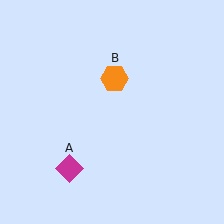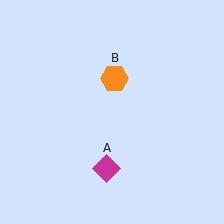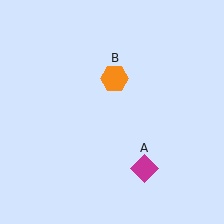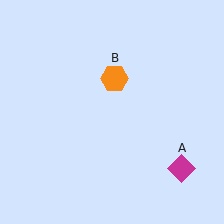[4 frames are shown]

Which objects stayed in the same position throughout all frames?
Orange hexagon (object B) remained stationary.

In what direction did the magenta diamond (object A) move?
The magenta diamond (object A) moved right.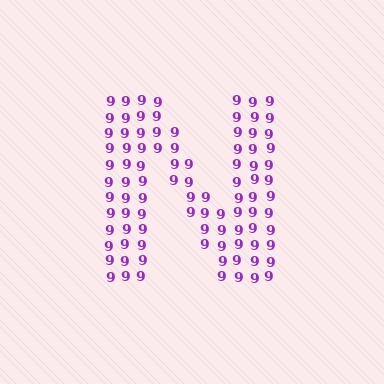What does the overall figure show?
The overall figure shows the letter N.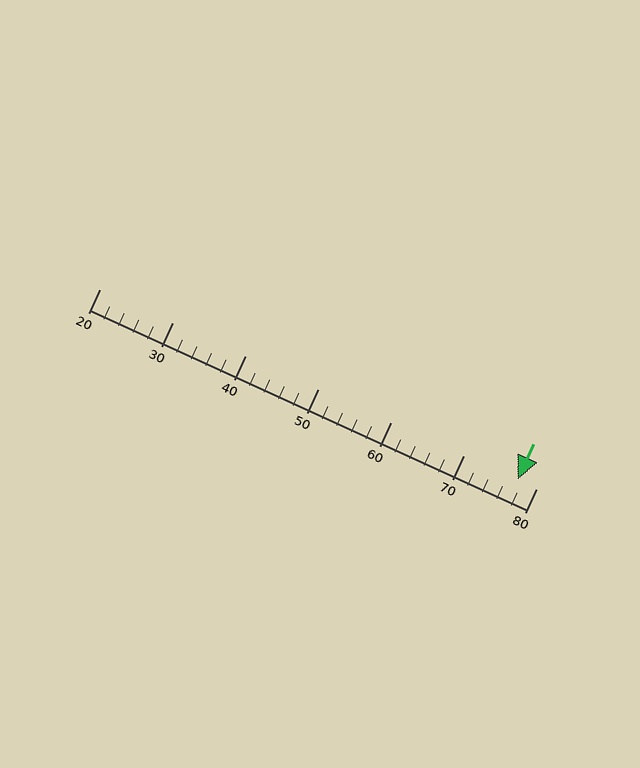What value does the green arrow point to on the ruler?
The green arrow points to approximately 77.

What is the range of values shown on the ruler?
The ruler shows values from 20 to 80.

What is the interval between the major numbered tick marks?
The major tick marks are spaced 10 units apart.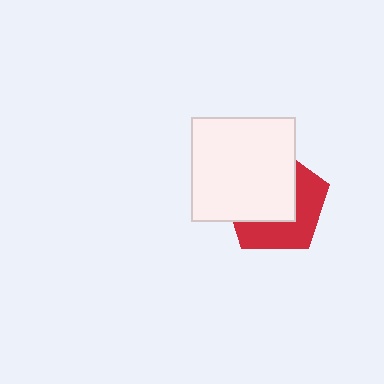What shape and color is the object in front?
The object in front is a white square.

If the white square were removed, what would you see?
You would see the complete red pentagon.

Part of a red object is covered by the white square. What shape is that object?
It is a pentagon.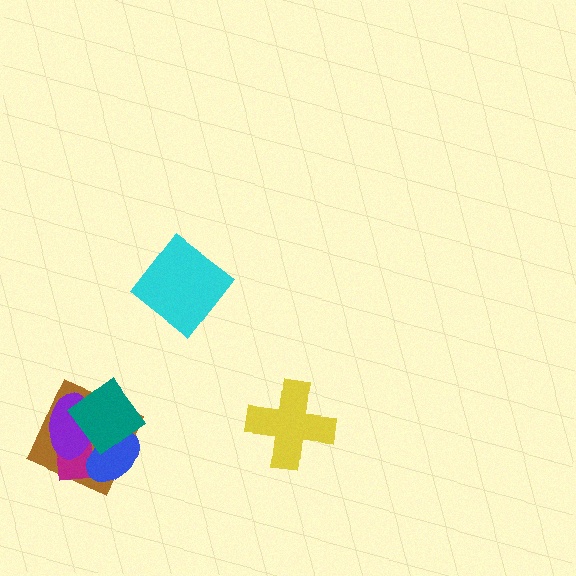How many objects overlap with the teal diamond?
4 objects overlap with the teal diamond.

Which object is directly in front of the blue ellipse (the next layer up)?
The purple ellipse is directly in front of the blue ellipse.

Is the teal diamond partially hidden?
No, no other shape covers it.